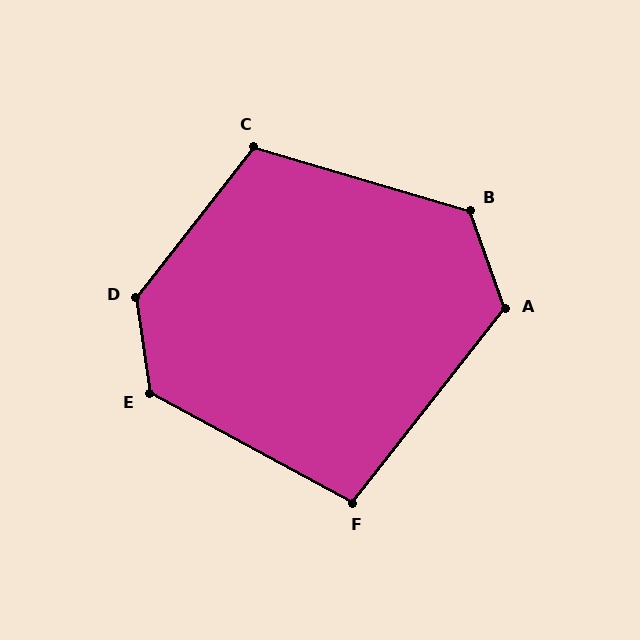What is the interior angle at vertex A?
Approximately 122 degrees (obtuse).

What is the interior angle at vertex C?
Approximately 111 degrees (obtuse).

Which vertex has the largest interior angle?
D, at approximately 134 degrees.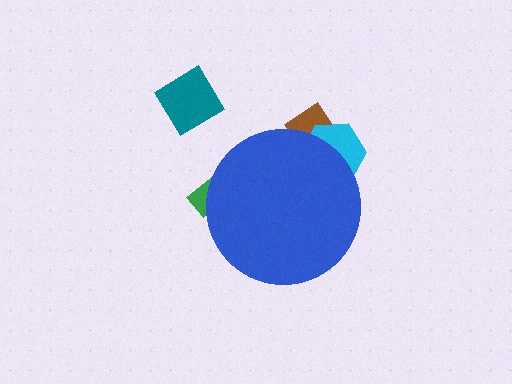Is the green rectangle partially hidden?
Yes, the green rectangle is partially hidden behind the blue circle.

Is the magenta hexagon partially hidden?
Yes, the magenta hexagon is partially hidden behind the blue circle.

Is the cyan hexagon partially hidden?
Yes, the cyan hexagon is partially hidden behind the blue circle.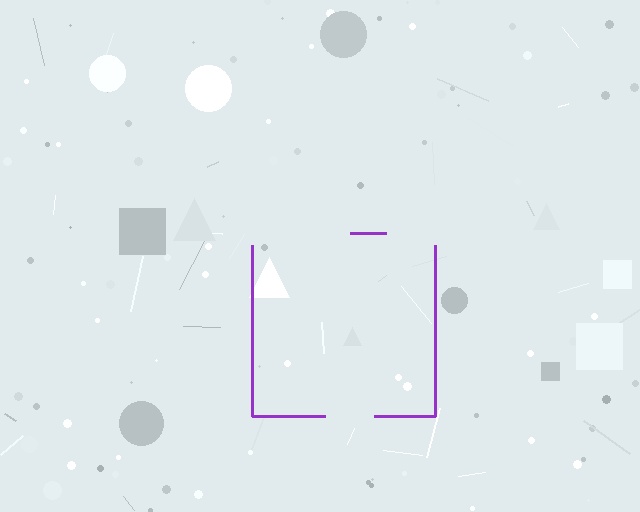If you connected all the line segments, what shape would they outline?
They would outline a square.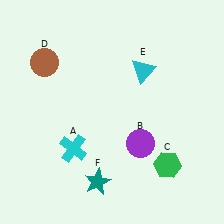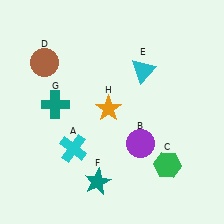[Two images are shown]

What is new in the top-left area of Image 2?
A teal cross (G) was added in the top-left area of Image 2.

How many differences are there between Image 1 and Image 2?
There are 2 differences between the two images.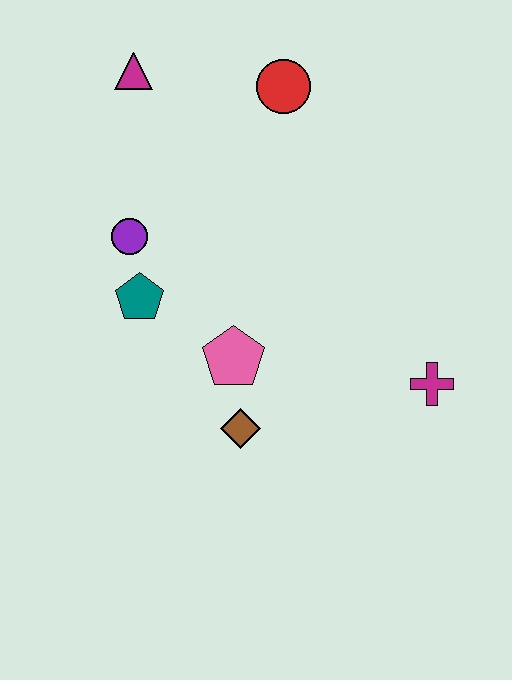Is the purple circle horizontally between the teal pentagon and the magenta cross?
No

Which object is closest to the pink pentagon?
The brown diamond is closest to the pink pentagon.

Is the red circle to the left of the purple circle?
No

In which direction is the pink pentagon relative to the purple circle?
The pink pentagon is below the purple circle.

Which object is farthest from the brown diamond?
The magenta triangle is farthest from the brown diamond.